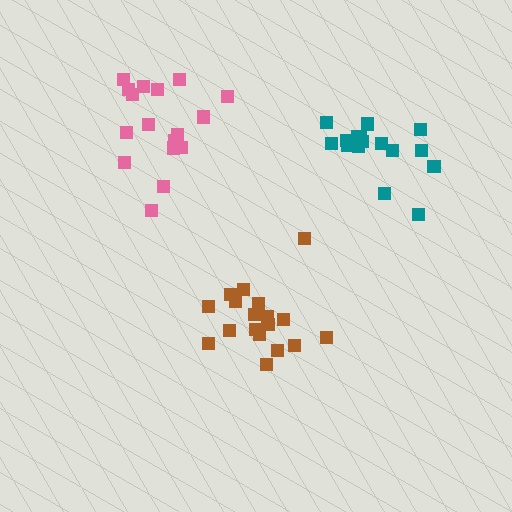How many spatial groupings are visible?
There are 3 spatial groupings.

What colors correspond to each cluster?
The clusters are colored: pink, brown, teal.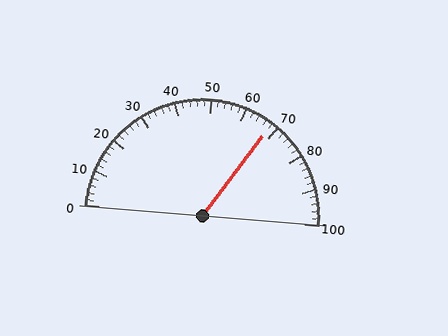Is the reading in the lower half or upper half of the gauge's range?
The reading is in the upper half of the range (0 to 100).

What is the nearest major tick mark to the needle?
The nearest major tick mark is 70.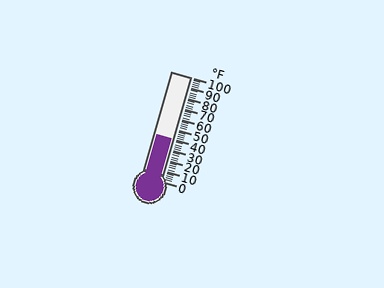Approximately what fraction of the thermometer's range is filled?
The thermometer is filled to approximately 40% of its range.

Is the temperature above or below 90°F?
The temperature is below 90°F.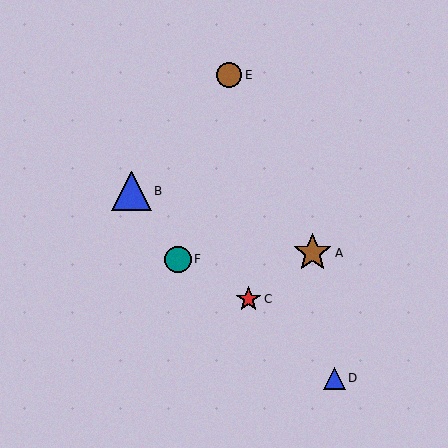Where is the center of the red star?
The center of the red star is at (249, 299).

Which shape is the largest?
The blue triangle (labeled B) is the largest.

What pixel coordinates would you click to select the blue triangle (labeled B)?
Click at (131, 191) to select the blue triangle B.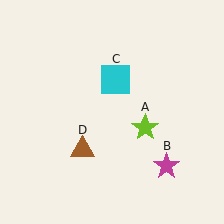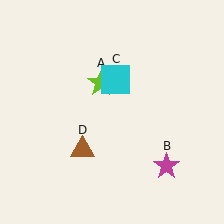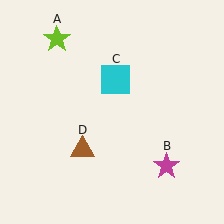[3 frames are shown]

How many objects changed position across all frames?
1 object changed position: lime star (object A).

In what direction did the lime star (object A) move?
The lime star (object A) moved up and to the left.